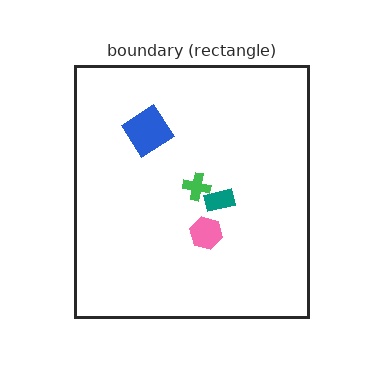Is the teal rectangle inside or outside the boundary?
Inside.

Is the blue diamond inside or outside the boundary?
Inside.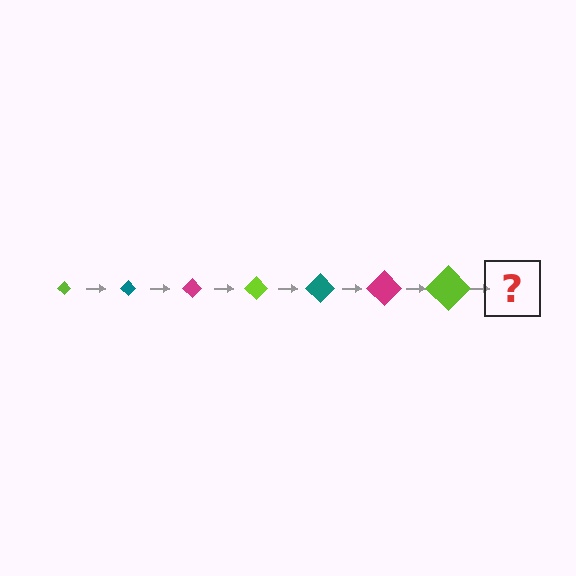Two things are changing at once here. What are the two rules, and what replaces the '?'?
The two rules are that the diamond grows larger each step and the color cycles through lime, teal, and magenta. The '?' should be a teal diamond, larger than the previous one.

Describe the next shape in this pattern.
It should be a teal diamond, larger than the previous one.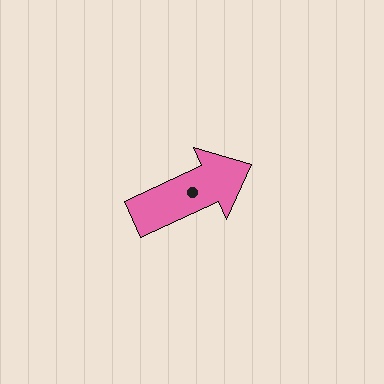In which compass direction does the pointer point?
Northeast.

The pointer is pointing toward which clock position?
Roughly 2 o'clock.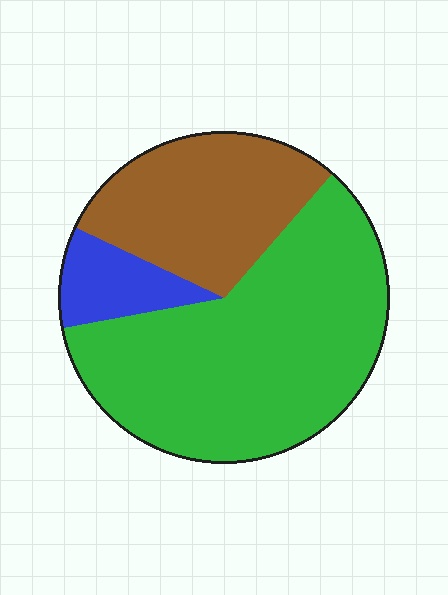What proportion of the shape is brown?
Brown takes up about one third (1/3) of the shape.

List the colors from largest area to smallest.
From largest to smallest: green, brown, blue.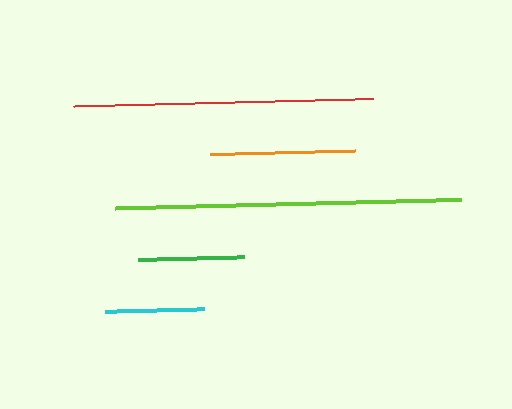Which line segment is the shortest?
The cyan line is the shortest at approximately 99 pixels.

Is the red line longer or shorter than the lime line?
The lime line is longer than the red line.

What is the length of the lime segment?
The lime segment is approximately 345 pixels long.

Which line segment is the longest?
The lime line is the longest at approximately 345 pixels.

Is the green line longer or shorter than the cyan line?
The green line is longer than the cyan line.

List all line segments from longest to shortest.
From longest to shortest: lime, red, orange, green, cyan.